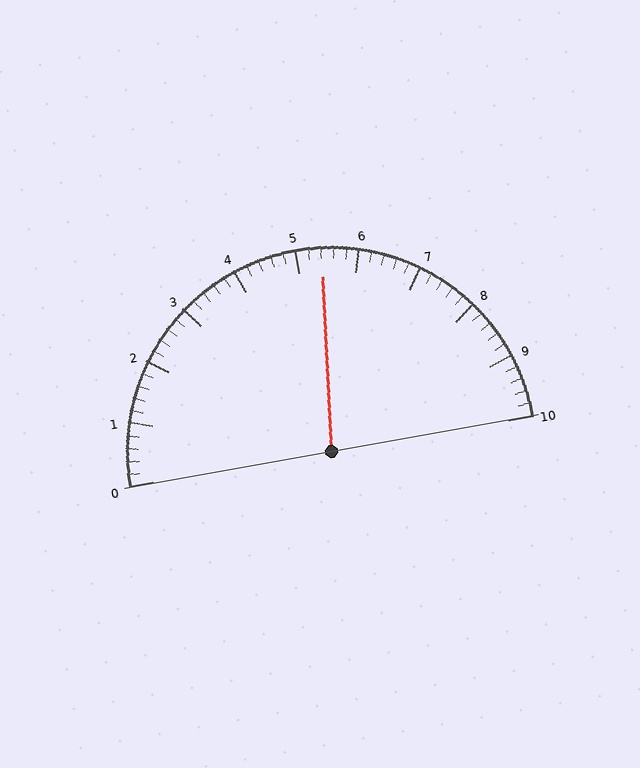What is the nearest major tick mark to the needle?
The nearest major tick mark is 5.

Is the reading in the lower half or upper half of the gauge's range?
The reading is in the upper half of the range (0 to 10).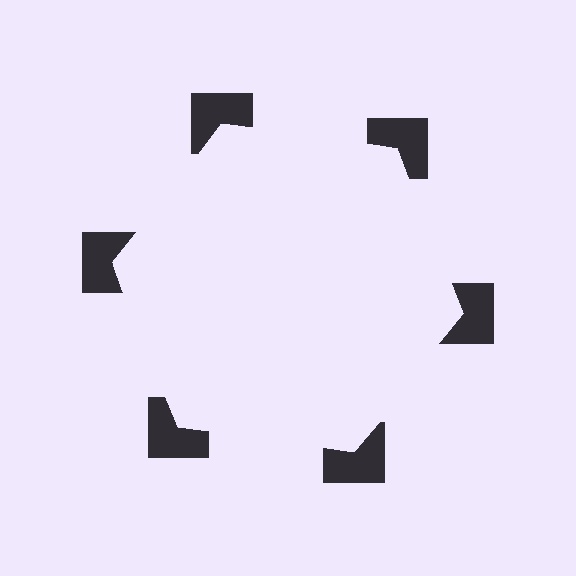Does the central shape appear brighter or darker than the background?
It typically appears slightly brighter than the background, even though no actual brightness change is drawn.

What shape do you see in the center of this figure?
An illusory hexagon — its edges are inferred from the aligned wedge cuts in the notched squares, not physically drawn.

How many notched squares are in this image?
There are 6 — one at each vertex of the illusory hexagon.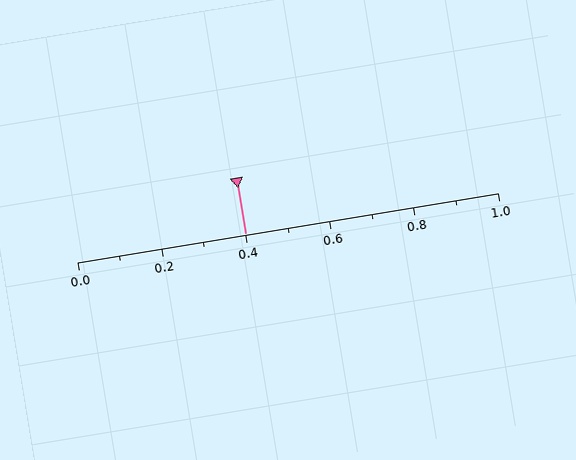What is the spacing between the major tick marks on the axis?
The major ticks are spaced 0.2 apart.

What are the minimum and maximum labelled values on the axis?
The axis runs from 0.0 to 1.0.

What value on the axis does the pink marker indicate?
The marker indicates approximately 0.4.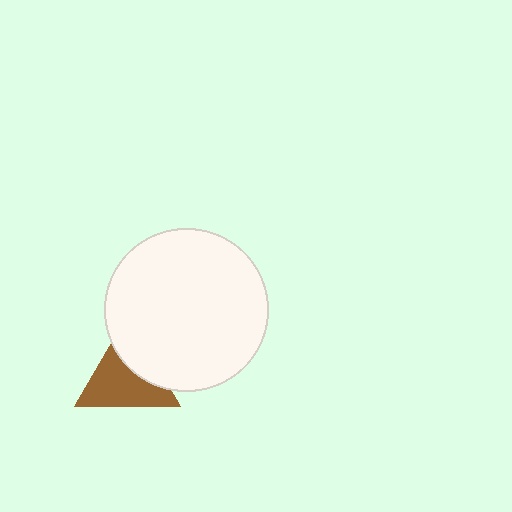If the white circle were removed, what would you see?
You would see the complete brown triangle.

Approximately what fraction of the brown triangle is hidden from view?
Roughly 35% of the brown triangle is hidden behind the white circle.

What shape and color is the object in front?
The object in front is a white circle.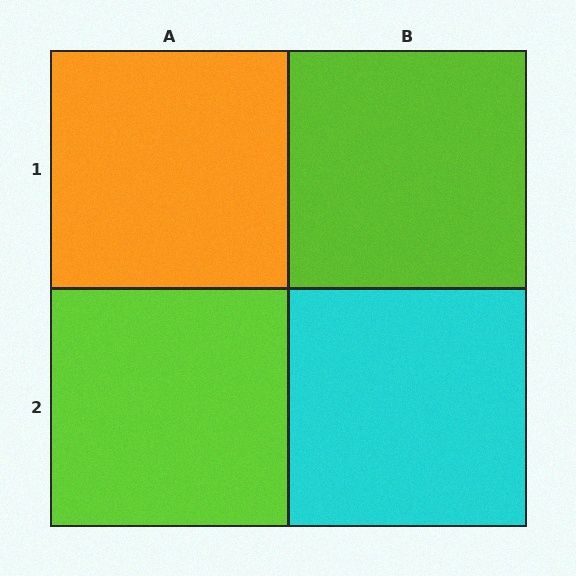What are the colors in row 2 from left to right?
Lime, cyan.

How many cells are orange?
1 cell is orange.